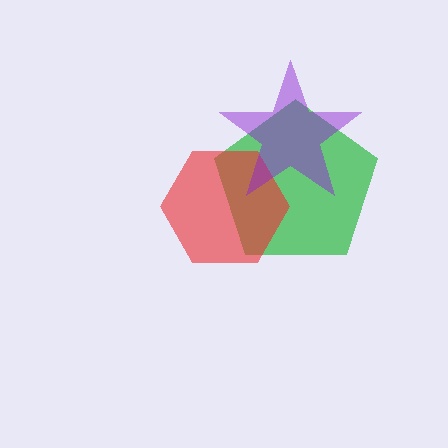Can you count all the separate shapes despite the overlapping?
Yes, there are 3 separate shapes.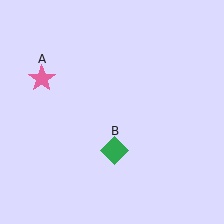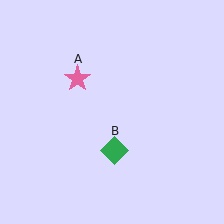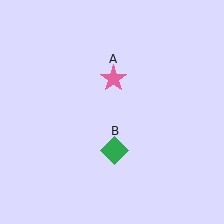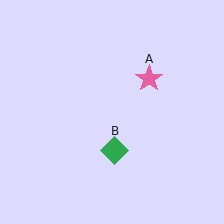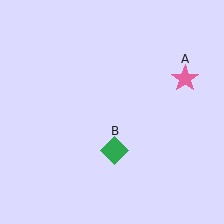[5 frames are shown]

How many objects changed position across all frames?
1 object changed position: pink star (object A).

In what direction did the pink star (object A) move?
The pink star (object A) moved right.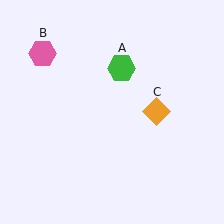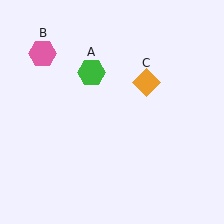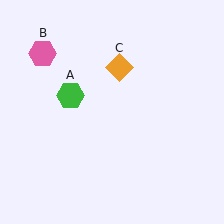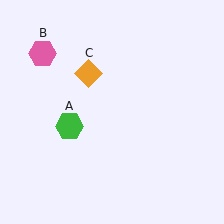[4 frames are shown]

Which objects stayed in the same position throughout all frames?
Pink hexagon (object B) remained stationary.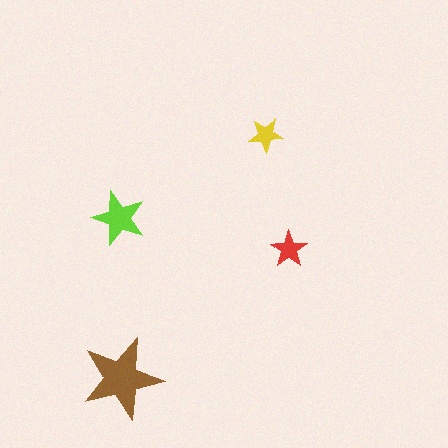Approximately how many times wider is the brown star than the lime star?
About 1.5 times wider.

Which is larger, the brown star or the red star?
The brown one.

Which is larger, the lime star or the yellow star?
The lime one.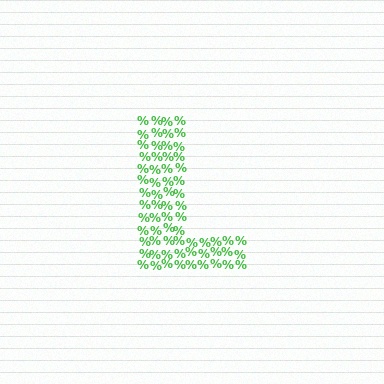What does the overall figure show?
The overall figure shows the letter L.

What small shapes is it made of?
It is made of small percent signs.